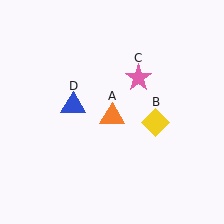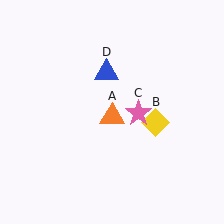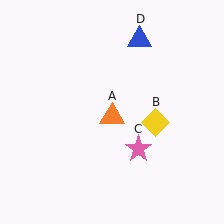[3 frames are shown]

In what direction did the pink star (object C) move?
The pink star (object C) moved down.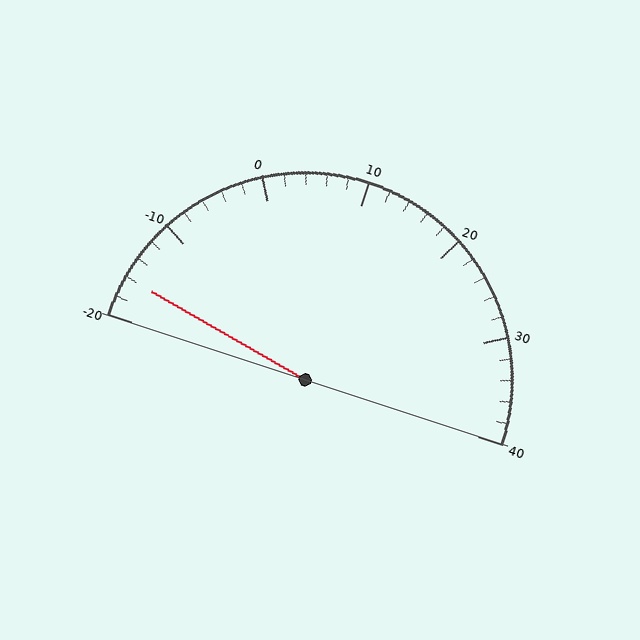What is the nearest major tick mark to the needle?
The nearest major tick mark is -20.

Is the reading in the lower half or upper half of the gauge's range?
The reading is in the lower half of the range (-20 to 40).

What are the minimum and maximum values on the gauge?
The gauge ranges from -20 to 40.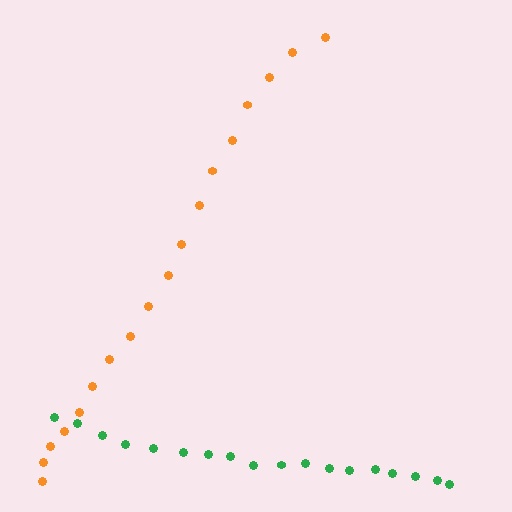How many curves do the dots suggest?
There are 2 distinct paths.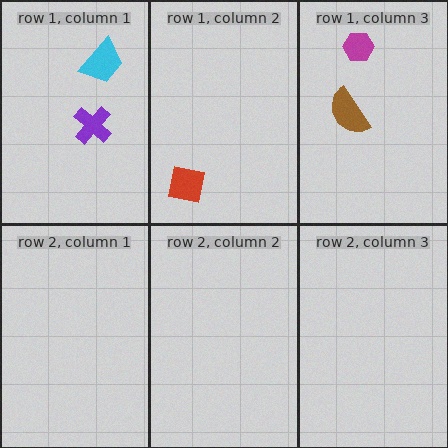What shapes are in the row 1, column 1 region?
The purple cross, the cyan trapezoid.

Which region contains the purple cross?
The row 1, column 1 region.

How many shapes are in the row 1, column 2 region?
1.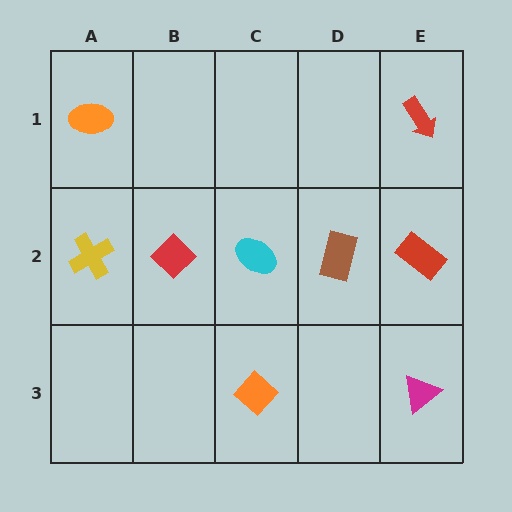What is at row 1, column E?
A red arrow.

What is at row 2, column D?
A brown rectangle.